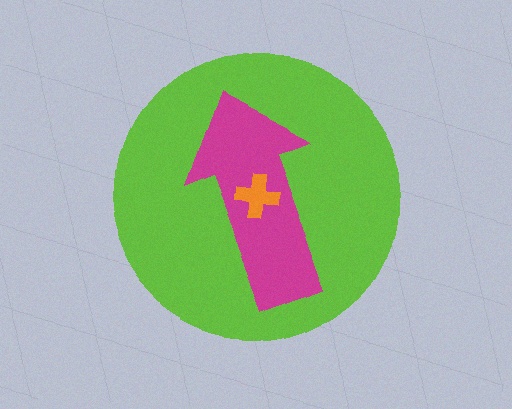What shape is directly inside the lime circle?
The magenta arrow.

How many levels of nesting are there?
3.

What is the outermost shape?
The lime circle.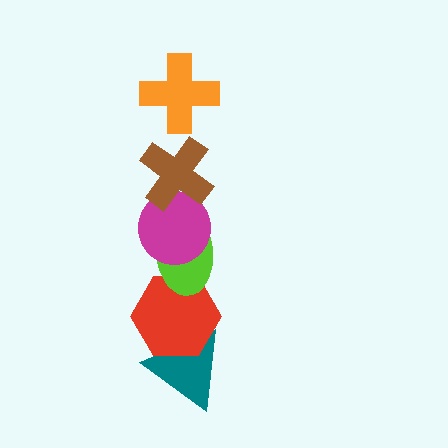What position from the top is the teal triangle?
The teal triangle is 6th from the top.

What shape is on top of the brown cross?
The orange cross is on top of the brown cross.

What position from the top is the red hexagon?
The red hexagon is 5th from the top.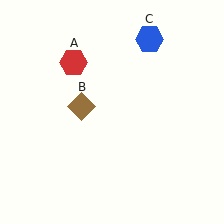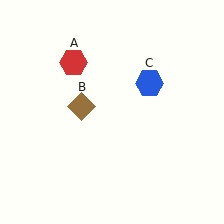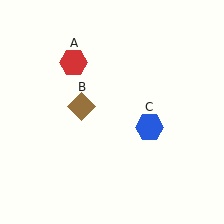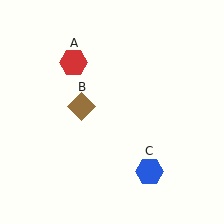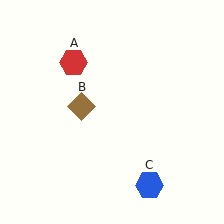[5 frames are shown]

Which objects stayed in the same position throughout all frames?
Red hexagon (object A) and brown diamond (object B) remained stationary.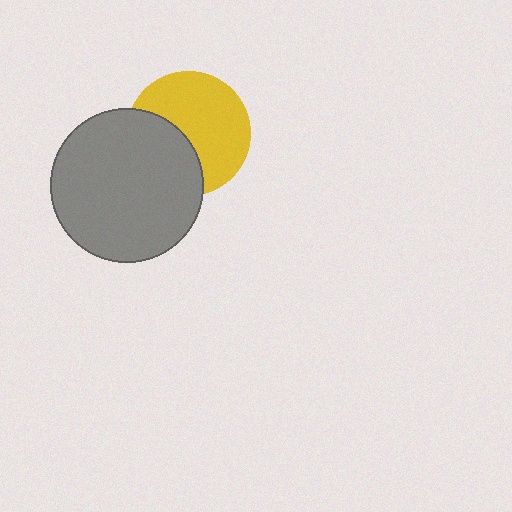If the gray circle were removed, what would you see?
You would see the complete yellow circle.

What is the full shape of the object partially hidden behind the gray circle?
The partially hidden object is a yellow circle.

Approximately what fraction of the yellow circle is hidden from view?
Roughly 38% of the yellow circle is hidden behind the gray circle.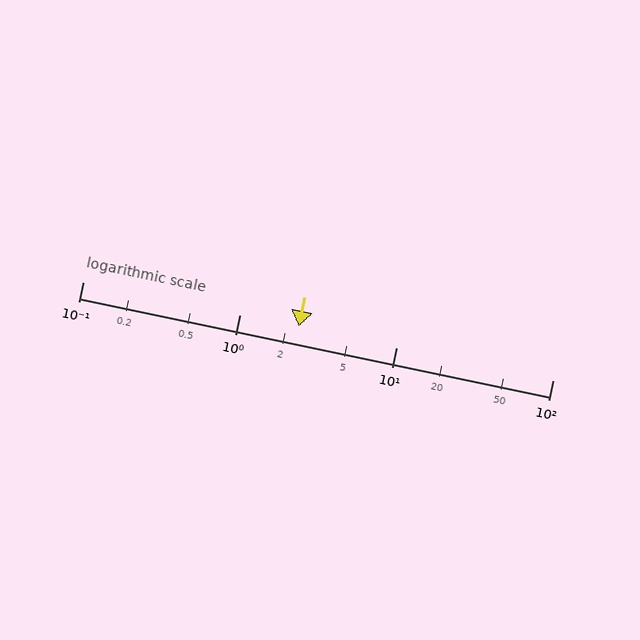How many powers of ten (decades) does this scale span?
The scale spans 3 decades, from 0.1 to 100.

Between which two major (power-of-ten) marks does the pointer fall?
The pointer is between 1 and 10.